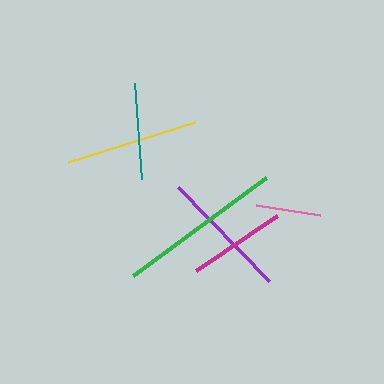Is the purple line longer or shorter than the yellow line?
The yellow line is longer than the purple line.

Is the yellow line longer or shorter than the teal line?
The yellow line is longer than the teal line.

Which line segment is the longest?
The green line is the longest at approximately 165 pixels.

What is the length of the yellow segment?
The yellow segment is approximately 133 pixels long.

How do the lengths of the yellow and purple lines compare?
The yellow and purple lines are approximately the same length.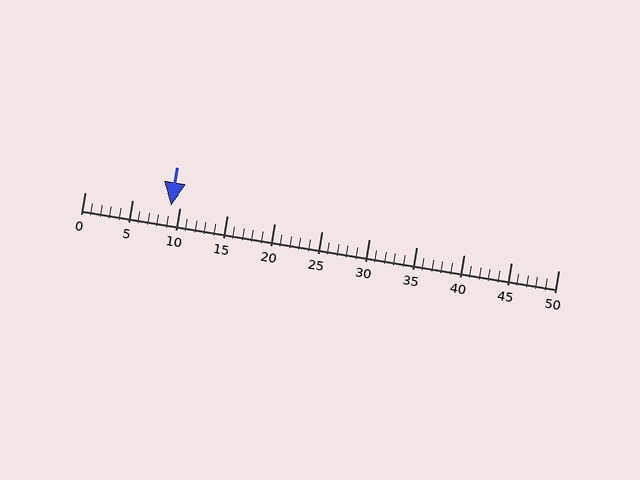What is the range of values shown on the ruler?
The ruler shows values from 0 to 50.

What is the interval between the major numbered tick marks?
The major tick marks are spaced 5 units apart.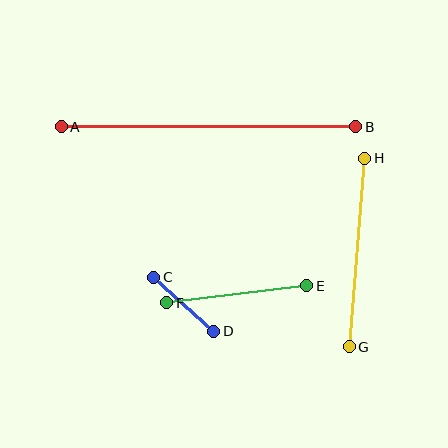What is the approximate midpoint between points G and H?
The midpoint is at approximately (357, 252) pixels.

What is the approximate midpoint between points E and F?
The midpoint is at approximately (237, 294) pixels.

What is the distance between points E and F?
The distance is approximately 141 pixels.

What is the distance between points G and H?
The distance is approximately 189 pixels.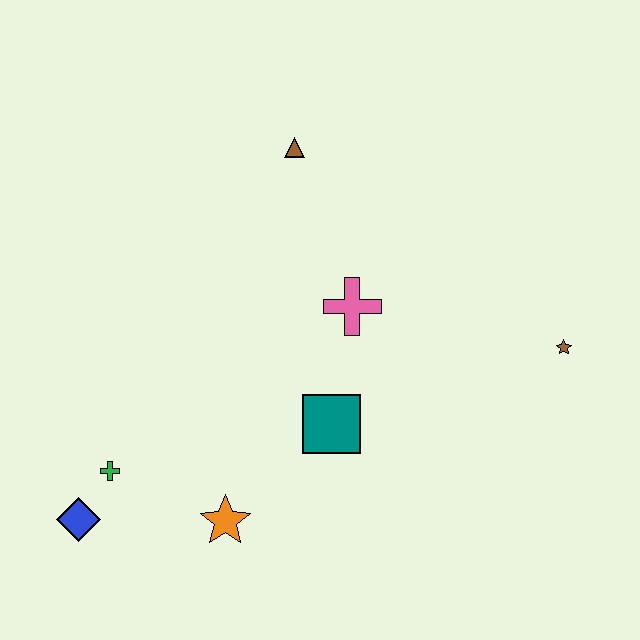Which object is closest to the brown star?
The pink cross is closest to the brown star.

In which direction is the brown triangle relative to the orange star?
The brown triangle is above the orange star.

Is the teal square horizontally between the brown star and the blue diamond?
Yes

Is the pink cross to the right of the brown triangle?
Yes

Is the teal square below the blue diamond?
No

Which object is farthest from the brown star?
The blue diamond is farthest from the brown star.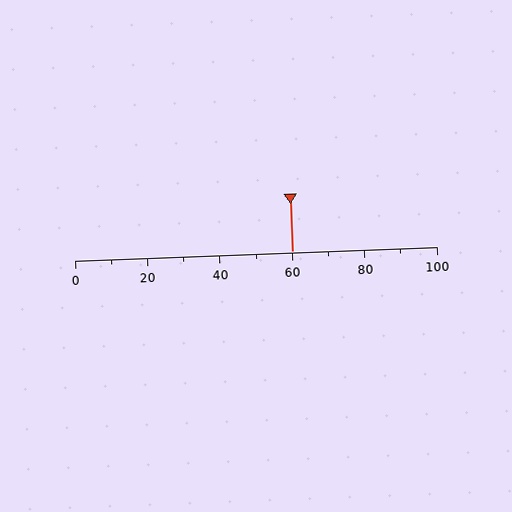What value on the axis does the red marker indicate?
The marker indicates approximately 60.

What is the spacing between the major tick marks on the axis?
The major ticks are spaced 20 apart.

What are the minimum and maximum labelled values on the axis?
The axis runs from 0 to 100.